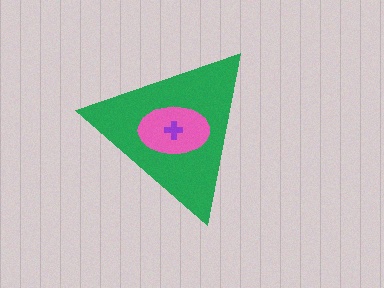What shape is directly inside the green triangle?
The pink ellipse.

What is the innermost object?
The purple cross.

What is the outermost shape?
The green triangle.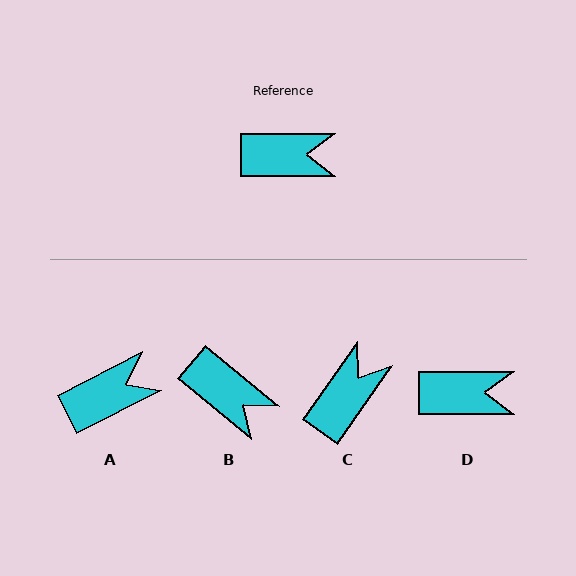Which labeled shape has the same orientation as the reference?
D.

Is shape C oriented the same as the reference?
No, it is off by about 55 degrees.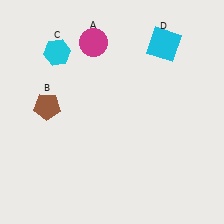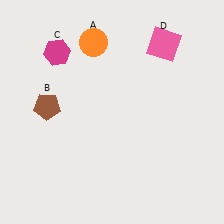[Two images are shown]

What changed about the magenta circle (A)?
In Image 1, A is magenta. In Image 2, it changed to orange.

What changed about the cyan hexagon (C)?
In Image 1, C is cyan. In Image 2, it changed to magenta.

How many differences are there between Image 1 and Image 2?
There are 3 differences between the two images.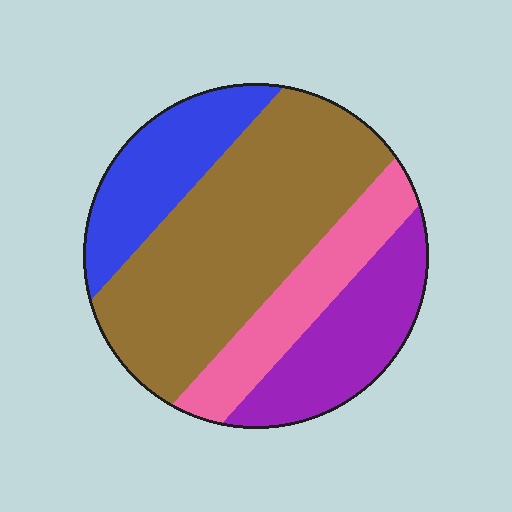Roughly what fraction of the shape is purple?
Purple covers 19% of the shape.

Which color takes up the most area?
Brown, at roughly 45%.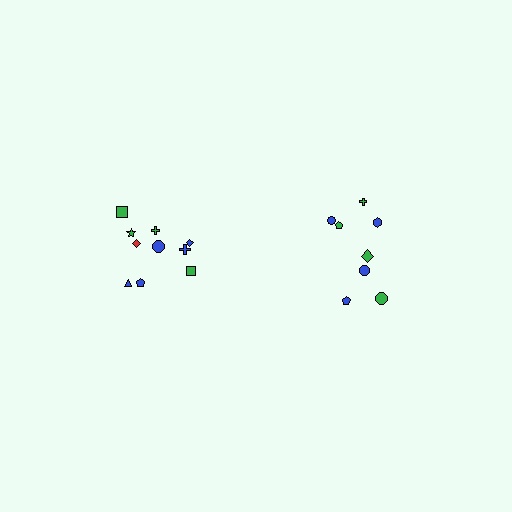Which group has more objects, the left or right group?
The left group.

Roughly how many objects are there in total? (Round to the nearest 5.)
Roughly 20 objects in total.